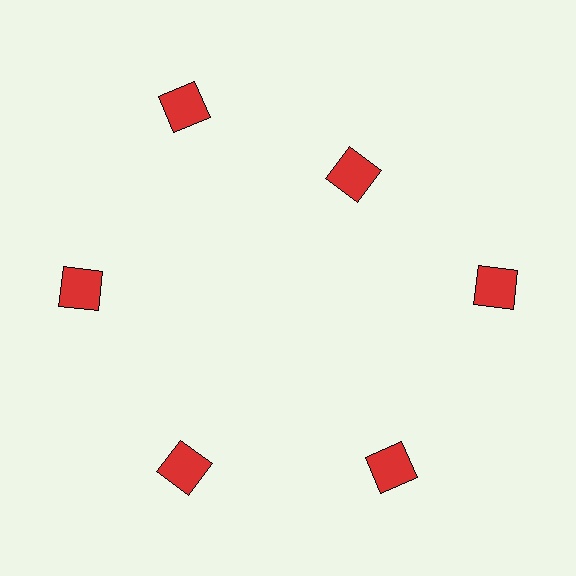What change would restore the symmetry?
The symmetry would be restored by moving it outward, back onto the ring so that all 6 squares sit at equal angles and equal distance from the center.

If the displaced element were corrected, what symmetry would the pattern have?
It would have 6-fold rotational symmetry — the pattern would map onto itself every 60 degrees.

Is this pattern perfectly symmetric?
No. The 6 red squares are arranged in a ring, but one element near the 1 o'clock position is pulled inward toward the center, breaking the 6-fold rotational symmetry.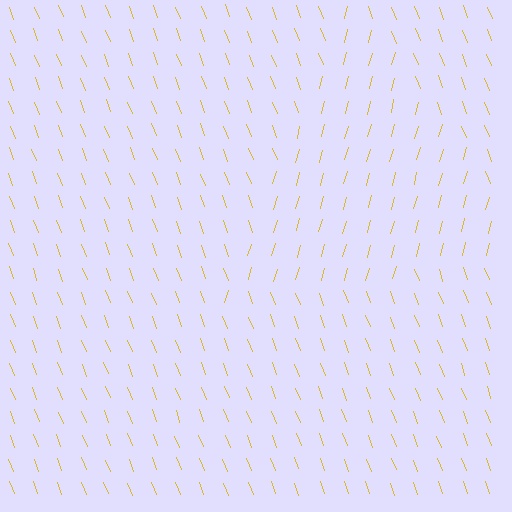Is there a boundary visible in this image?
Yes, there is a texture boundary formed by a change in line orientation.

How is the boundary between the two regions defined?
The boundary is defined purely by a change in line orientation (approximately 36 degrees difference). All lines are the same color and thickness.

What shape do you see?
I see a triangle.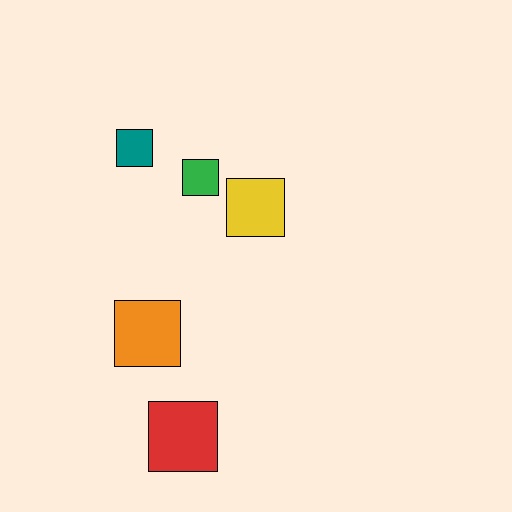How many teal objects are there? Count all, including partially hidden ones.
There is 1 teal object.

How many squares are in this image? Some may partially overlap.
There are 5 squares.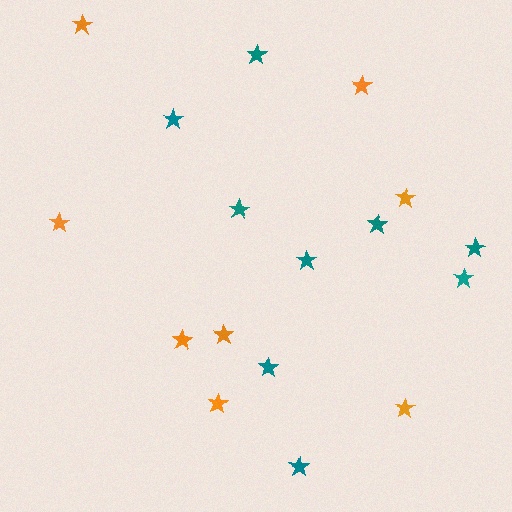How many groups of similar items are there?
There are 2 groups: one group of teal stars (9) and one group of orange stars (8).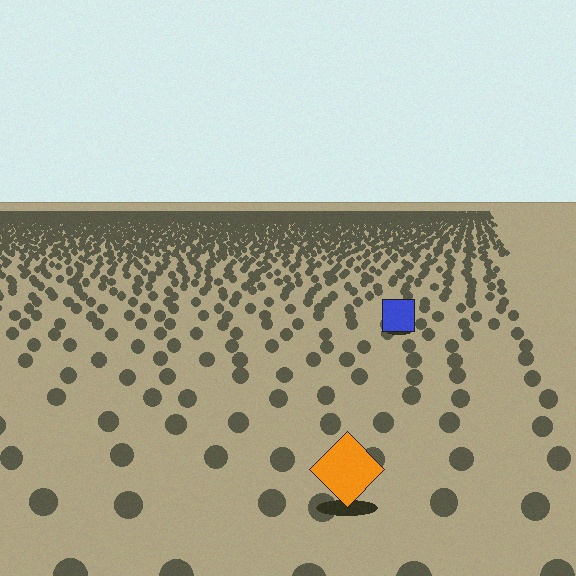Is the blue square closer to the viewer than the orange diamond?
No. The orange diamond is closer — you can tell from the texture gradient: the ground texture is coarser near it.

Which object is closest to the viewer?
The orange diamond is closest. The texture marks near it are larger and more spread out.